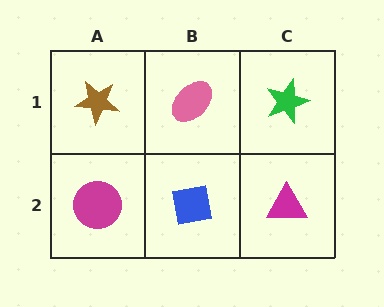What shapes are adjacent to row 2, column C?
A green star (row 1, column C), a blue square (row 2, column B).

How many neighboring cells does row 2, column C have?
2.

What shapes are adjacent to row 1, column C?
A magenta triangle (row 2, column C), a pink ellipse (row 1, column B).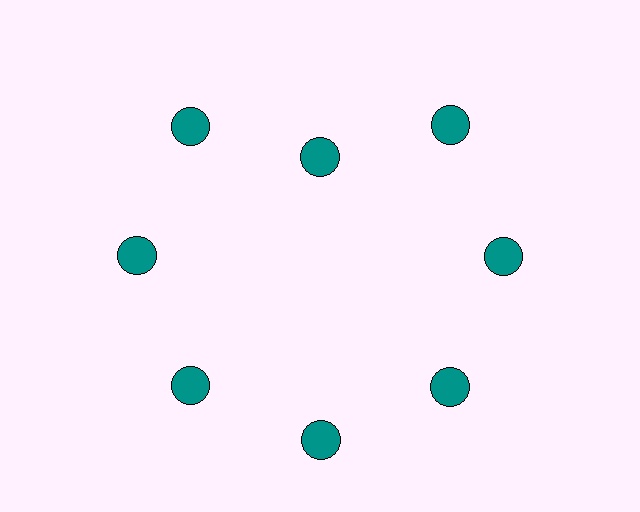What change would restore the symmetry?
The symmetry would be restored by moving it outward, back onto the ring so that all 8 circles sit at equal angles and equal distance from the center.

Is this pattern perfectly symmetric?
No. The 8 teal circles are arranged in a ring, but one element near the 12 o'clock position is pulled inward toward the center, breaking the 8-fold rotational symmetry.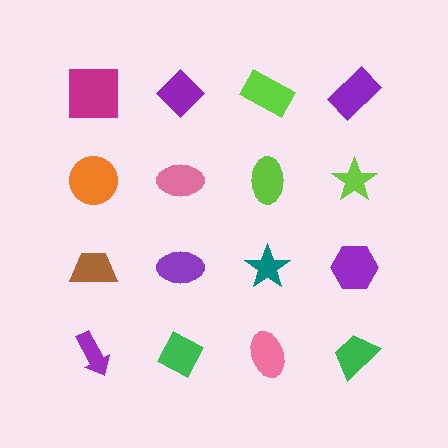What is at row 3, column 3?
A teal star.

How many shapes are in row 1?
4 shapes.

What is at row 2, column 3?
A lime ellipse.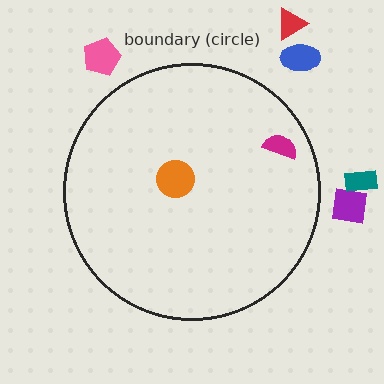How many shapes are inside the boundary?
2 inside, 5 outside.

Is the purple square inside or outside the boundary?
Outside.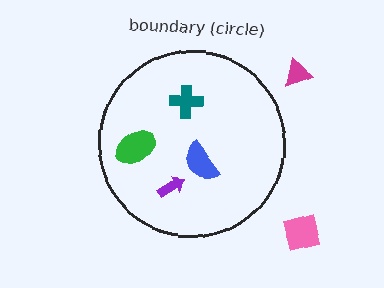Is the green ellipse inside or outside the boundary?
Inside.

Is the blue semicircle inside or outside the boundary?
Inside.